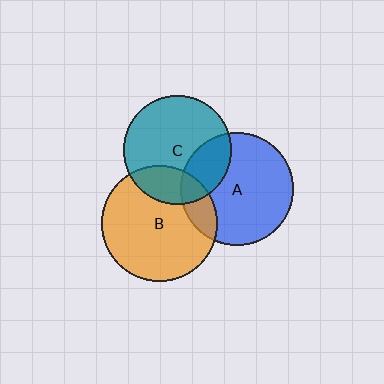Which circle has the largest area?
Circle B (orange).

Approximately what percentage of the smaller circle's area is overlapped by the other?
Approximately 15%.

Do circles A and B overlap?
Yes.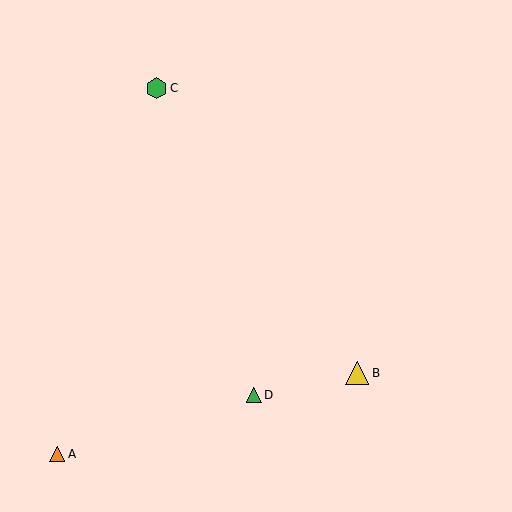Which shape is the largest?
The yellow triangle (labeled B) is the largest.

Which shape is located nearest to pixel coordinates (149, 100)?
The green hexagon (labeled C) at (156, 88) is nearest to that location.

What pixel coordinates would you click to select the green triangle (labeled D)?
Click at (254, 395) to select the green triangle D.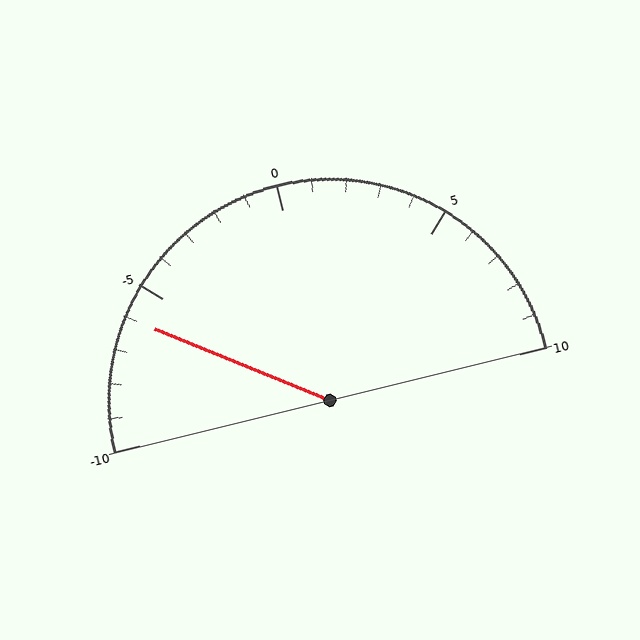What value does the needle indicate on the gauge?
The needle indicates approximately -6.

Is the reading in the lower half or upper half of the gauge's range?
The reading is in the lower half of the range (-10 to 10).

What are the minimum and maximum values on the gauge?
The gauge ranges from -10 to 10.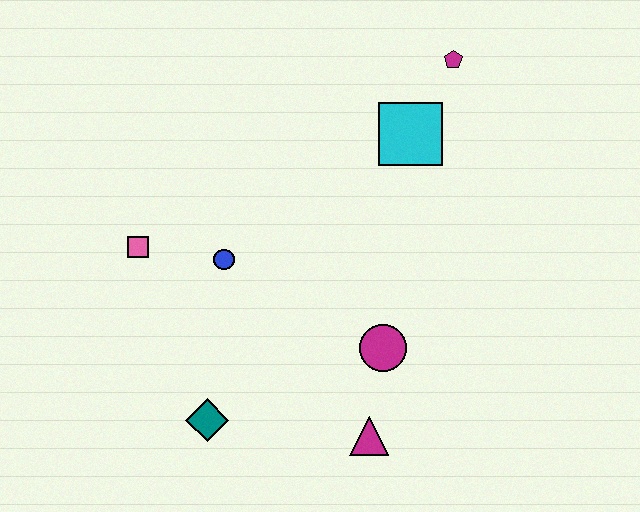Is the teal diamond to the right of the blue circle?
No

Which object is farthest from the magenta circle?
The magenta pentagon is farthest from the magenta circle.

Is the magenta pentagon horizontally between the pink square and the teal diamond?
No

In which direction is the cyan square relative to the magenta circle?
The cyan square is above the magenta circle.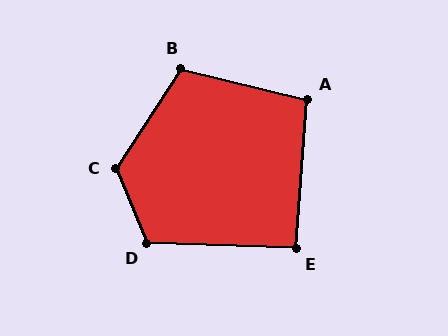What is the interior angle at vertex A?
Approximately 99 degrees (obtuse).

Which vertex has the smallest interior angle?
E, at approximately 92 degrees.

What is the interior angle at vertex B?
Approximately 110 degrees (obtuse).